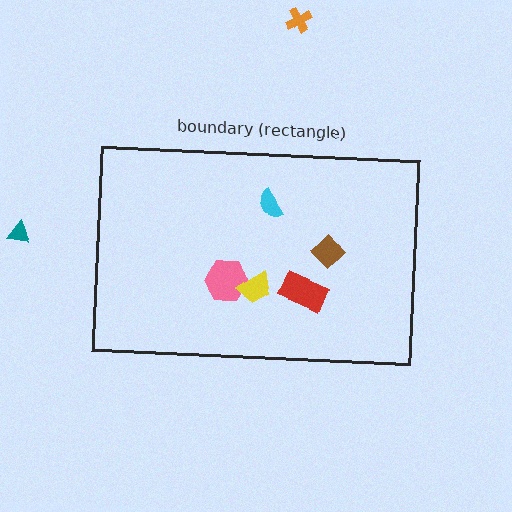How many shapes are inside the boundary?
5 inside, 2 outside.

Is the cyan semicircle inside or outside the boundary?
Inside.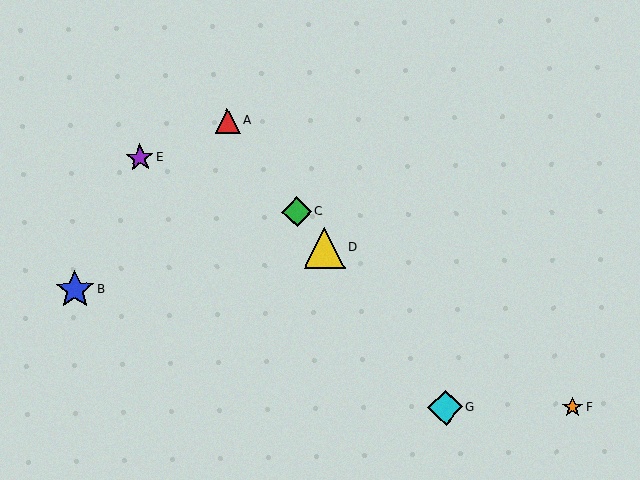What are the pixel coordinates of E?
Object E is at (140, 158).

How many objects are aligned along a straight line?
4 objects (A, C, D, G) are aligned along a straight line.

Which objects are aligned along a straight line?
Objects A, C, D, G are aligned along a straight line.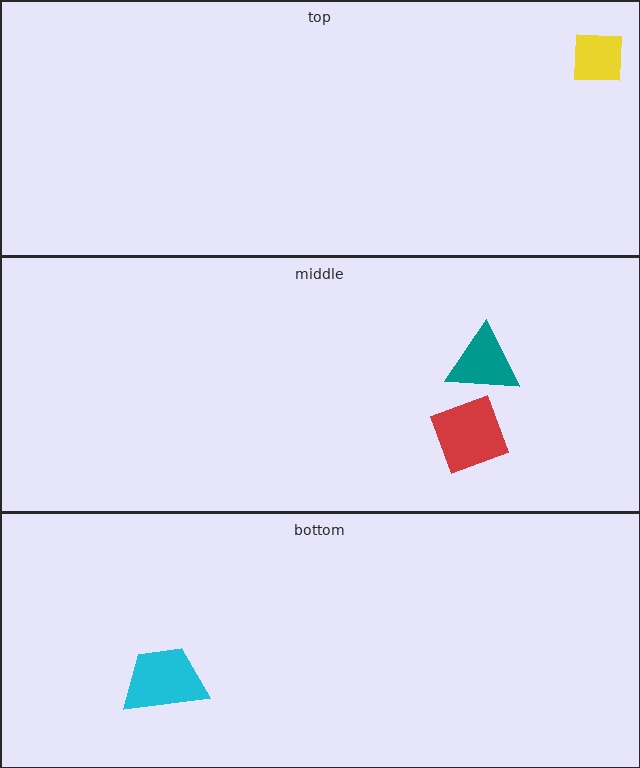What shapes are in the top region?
The yellow square.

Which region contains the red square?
The middle region.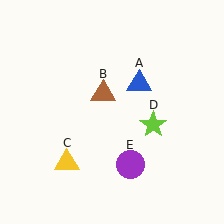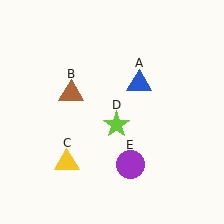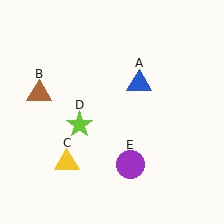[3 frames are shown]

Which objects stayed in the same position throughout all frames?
Blue triangle (object A) and yellow triangle (object C) and purple circle (object E) remained stationary.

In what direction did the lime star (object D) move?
The lime star (object D) moved left.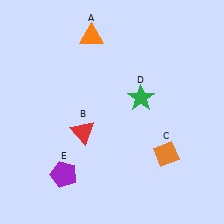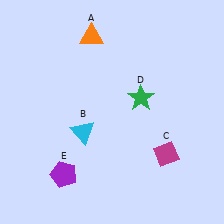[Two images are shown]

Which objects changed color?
B changed from red to cyan. C changed from orange to magenta.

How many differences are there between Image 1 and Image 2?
There are 2 differences between the two images.